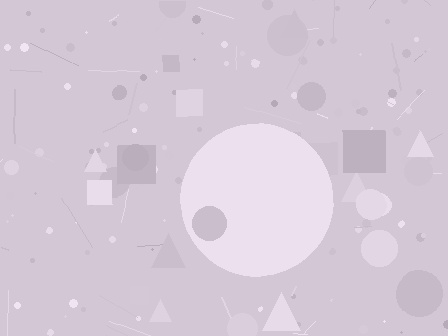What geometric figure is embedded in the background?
A circle is embedded in the background.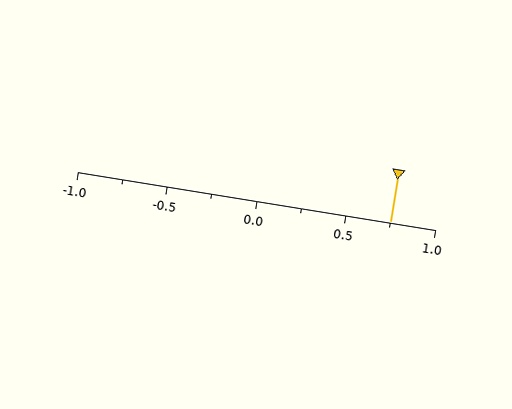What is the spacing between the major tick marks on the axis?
The major ticks are spaced 0.5 apart.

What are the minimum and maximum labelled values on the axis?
The axis runs from -1.0 to 1.0.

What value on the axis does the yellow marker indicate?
The marker indicates approximately 0.75.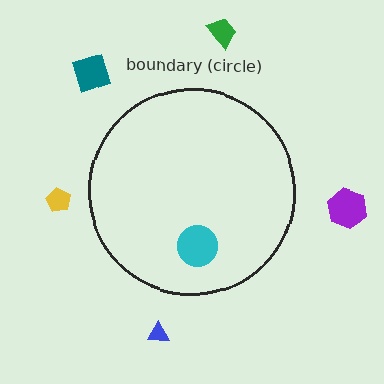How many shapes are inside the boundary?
1 inside, 5 outside.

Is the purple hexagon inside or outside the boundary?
Outside.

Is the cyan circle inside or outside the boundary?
Inside.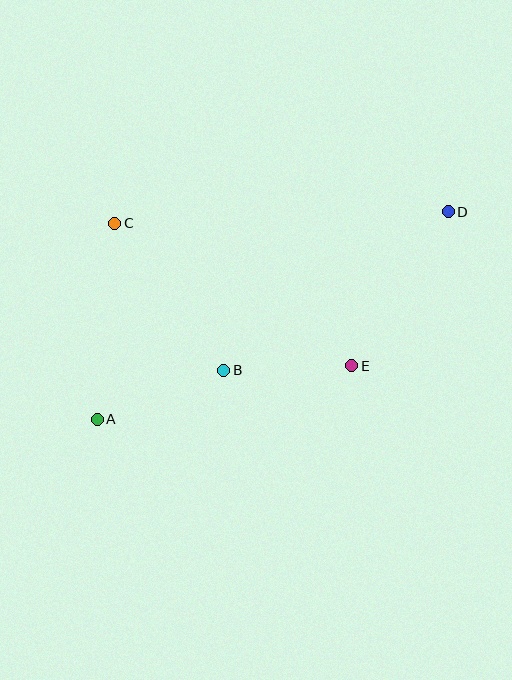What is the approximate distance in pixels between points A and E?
The distance between A and E is approximately 260 pixels.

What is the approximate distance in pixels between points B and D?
The distance between B and D is approximately 275 pixels.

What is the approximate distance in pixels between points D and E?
The distance between D and E is approximately 182 pixels.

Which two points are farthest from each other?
Points A and D are farthest from each other.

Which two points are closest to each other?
Points B and E are closest to each other.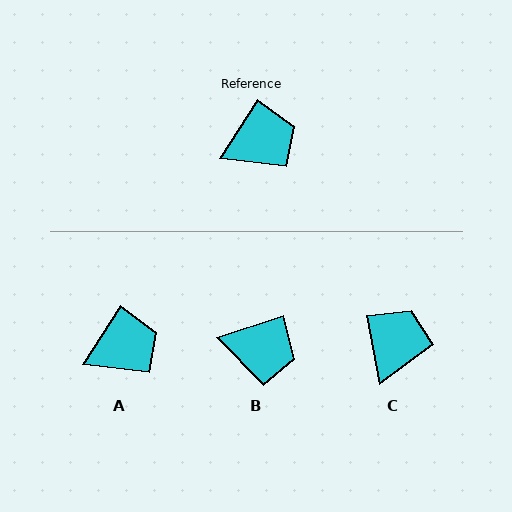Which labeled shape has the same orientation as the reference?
A.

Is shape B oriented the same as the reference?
No, it is off by about 39 degrees.